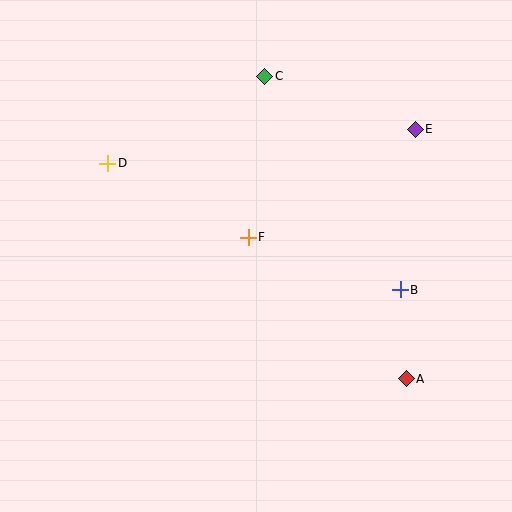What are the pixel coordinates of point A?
Point A is at (406, 379).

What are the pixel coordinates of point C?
Point C is at (265, 76).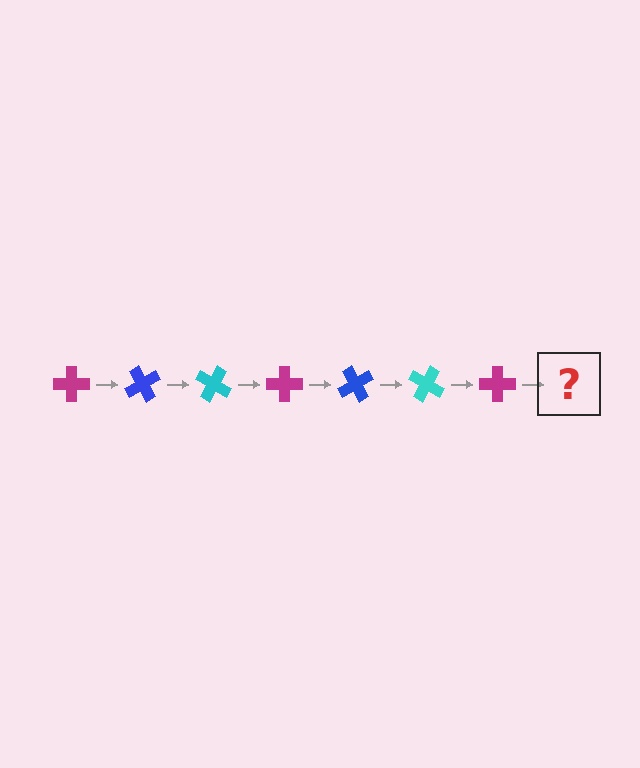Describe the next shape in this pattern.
It should be a blue cross, rotated 420 degrees from the start.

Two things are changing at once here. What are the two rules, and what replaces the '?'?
The two rules are that it rotates 60 degrees each step and the color cycles through magenta, blue, and cyan. The '?' should be a blue cross, rotated 420 degrees from the start.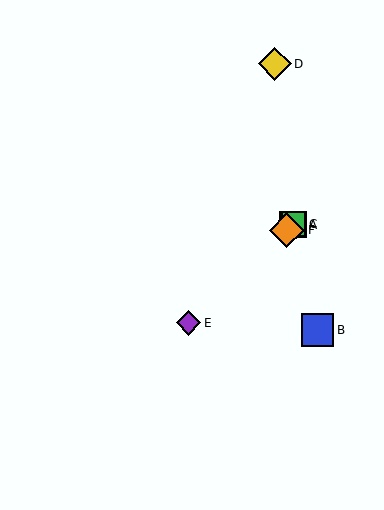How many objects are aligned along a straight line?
4 objects (A, C, E, F) are aligned along a straight line.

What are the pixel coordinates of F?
Object F is at (287, 230).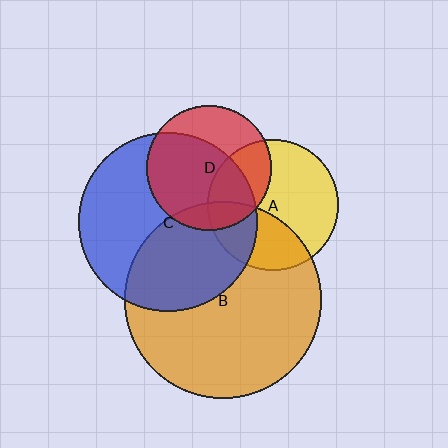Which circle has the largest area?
Circle B (orange).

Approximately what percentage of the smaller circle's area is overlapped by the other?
Approximately 40%.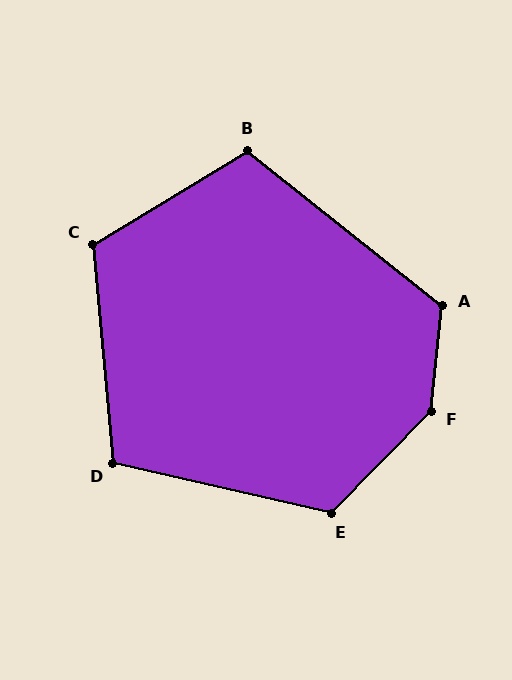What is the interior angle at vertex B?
Approximately 110 degrees (obtuse).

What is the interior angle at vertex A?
Approximately 123 degrees (obtuse).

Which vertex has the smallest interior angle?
D, at approximately 108 degrees.